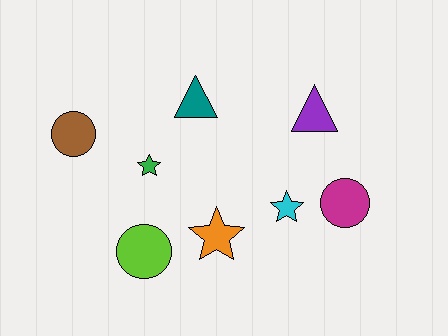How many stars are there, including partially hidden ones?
There are 3 stars.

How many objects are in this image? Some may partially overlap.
There are 8 objects.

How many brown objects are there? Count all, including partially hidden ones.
There is 1 brown object.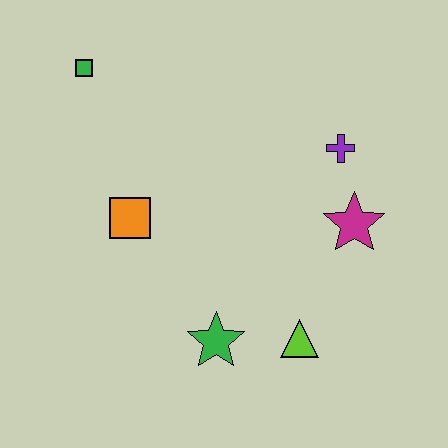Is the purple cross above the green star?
Yes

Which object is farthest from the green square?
The lime triangle is farthest from the green square.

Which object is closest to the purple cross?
The magenta star is closest to the purple cross.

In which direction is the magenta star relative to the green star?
The magenta star is to the right of the green star.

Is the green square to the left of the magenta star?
Yes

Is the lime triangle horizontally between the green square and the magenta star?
Yes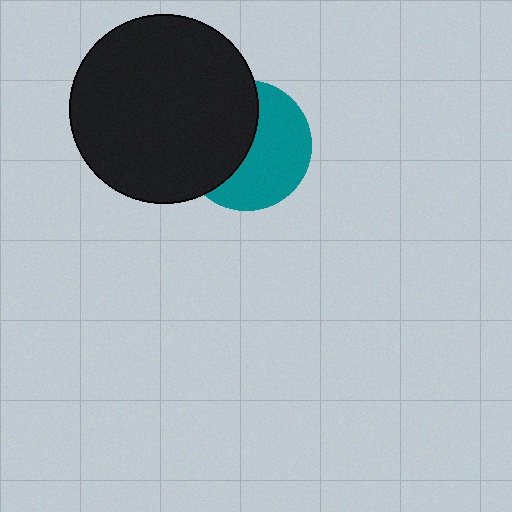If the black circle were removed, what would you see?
You would see the complete teal circle.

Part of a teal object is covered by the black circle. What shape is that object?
It is a circle.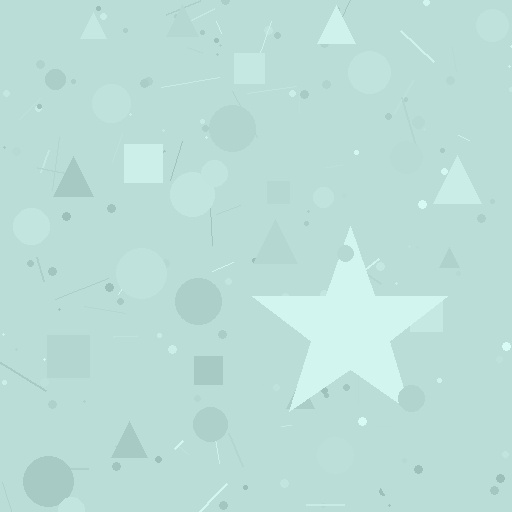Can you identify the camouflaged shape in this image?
The camouflaged shape is a star.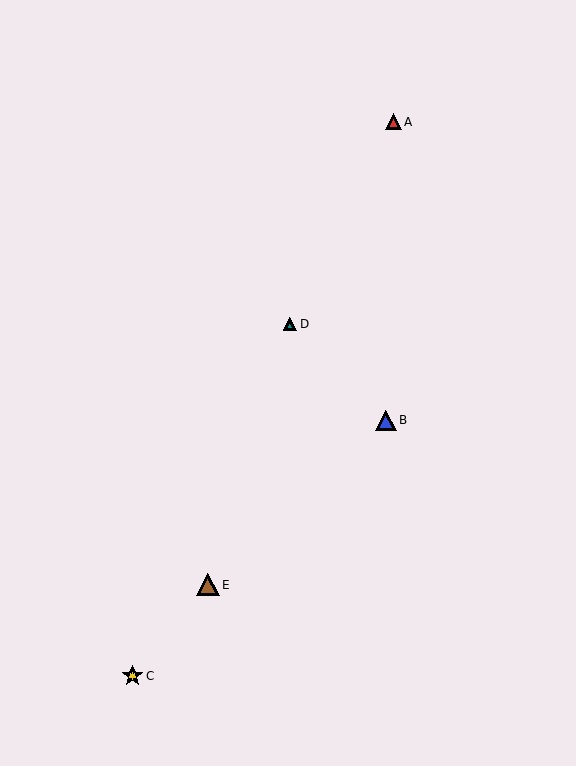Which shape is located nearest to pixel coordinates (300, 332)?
The teal triangle (labeled D) at (290, 324) is nearest to that location.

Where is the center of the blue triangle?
The center of the blue triangle is at (386, 420).